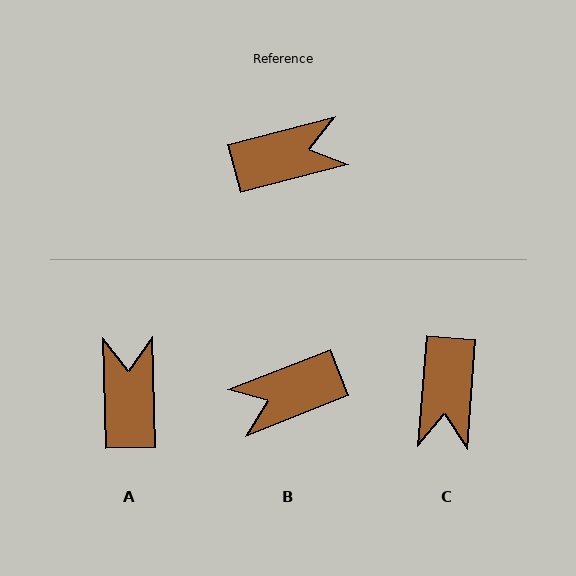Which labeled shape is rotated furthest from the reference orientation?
B, about 173 degrees away.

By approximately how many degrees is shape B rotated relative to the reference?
Approximately 173 degrees clockwise.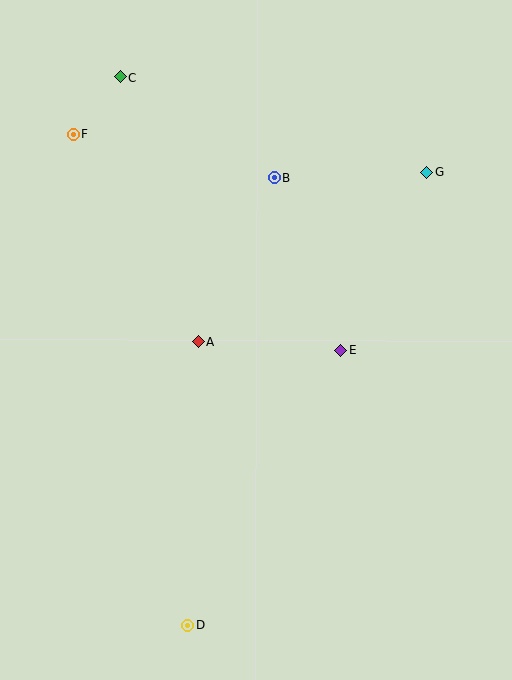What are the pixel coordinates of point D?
Point D is at (188, 625).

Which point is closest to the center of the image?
Point A at (198, 342) is closest to the center.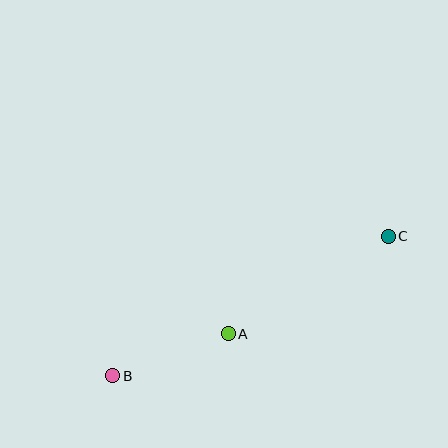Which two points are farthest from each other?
Points B and C are farthest from each other.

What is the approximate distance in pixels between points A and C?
The distance between A and C is approximately 188 pixels.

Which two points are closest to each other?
Points A and B are closest to each other.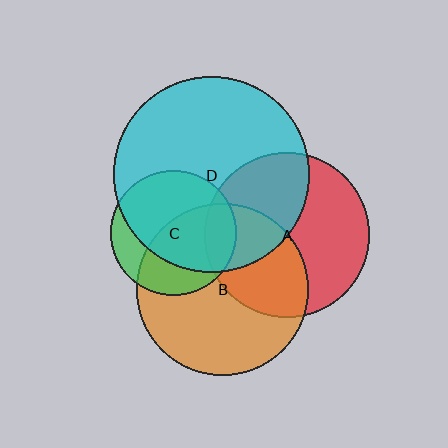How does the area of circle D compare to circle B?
Approximately 1.3 times.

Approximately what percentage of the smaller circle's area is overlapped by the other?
Approximately 70%.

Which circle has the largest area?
Circle D (cyan).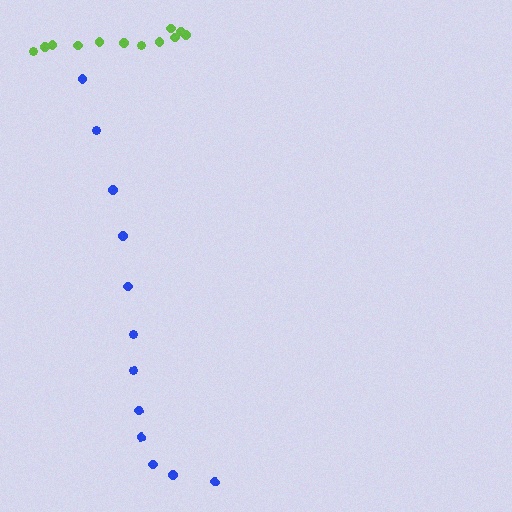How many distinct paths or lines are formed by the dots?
There are 2 distinct paths.